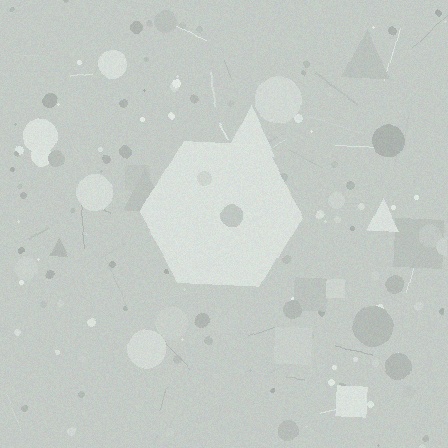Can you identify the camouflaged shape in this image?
The camouflaged shape is a hexagon.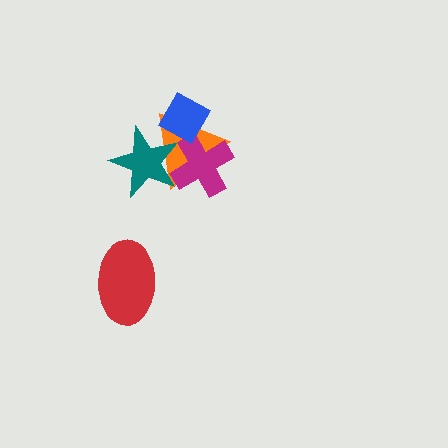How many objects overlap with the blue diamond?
2 objects overlap with the blue diamond.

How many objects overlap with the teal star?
2 objects overlap with the teal star.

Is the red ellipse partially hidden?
No, no other shape covers it.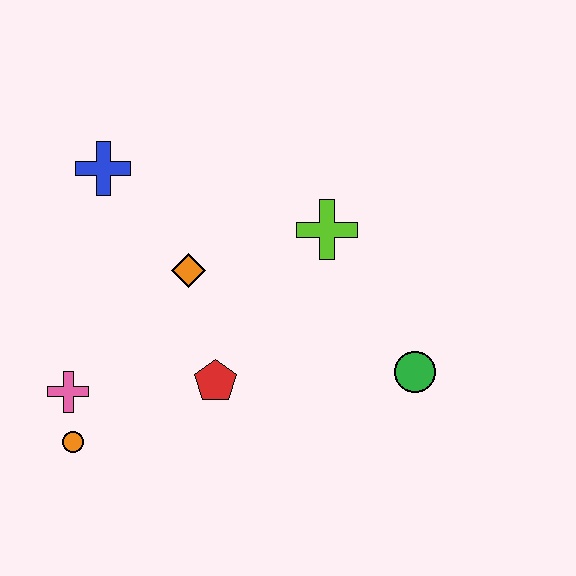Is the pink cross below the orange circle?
No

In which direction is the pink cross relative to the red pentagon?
The pink cross is to the left of the red pentagon.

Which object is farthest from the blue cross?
The green circle is farthest from the blue cross.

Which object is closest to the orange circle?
The pink cross is closest to the orange circle.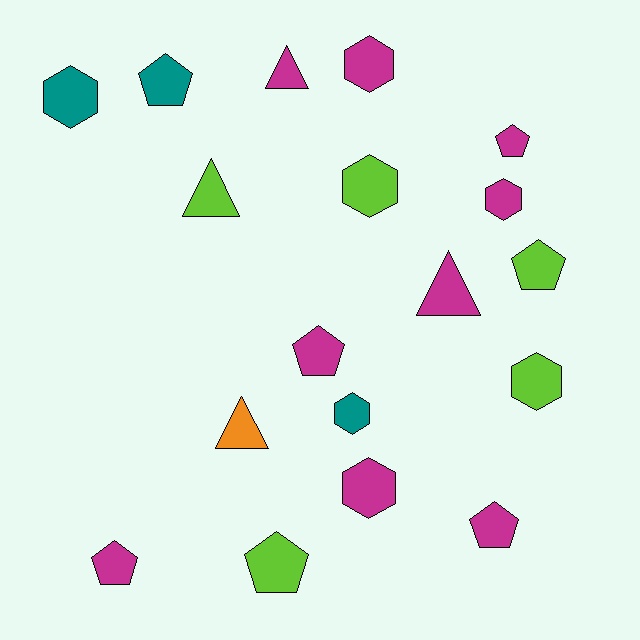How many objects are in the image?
There are 18 objects.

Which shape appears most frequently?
Hexagon, with 7 objects.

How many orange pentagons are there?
There are no orange pentagons.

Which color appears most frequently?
Magenta, with 9 objects.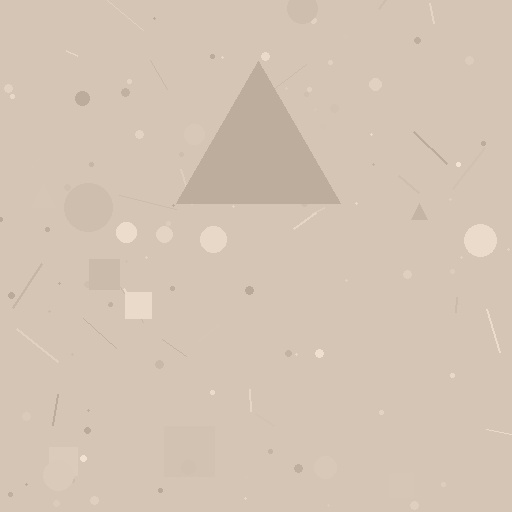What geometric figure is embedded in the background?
A triangle is embedded in the background.